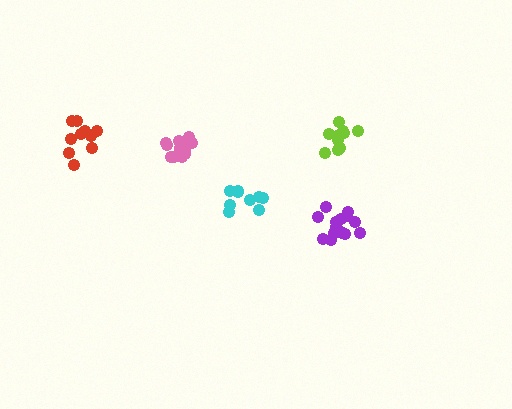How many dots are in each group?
Group 1: 15 dots, Group 2: 9 dots, Group 3: 10 dots, Group 4: 14 dots, Group 5: 10 dots (58 total).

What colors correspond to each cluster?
The clusters are colored: purple, cyan, red, pink, lime.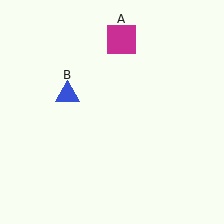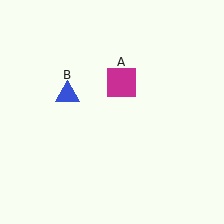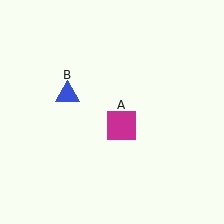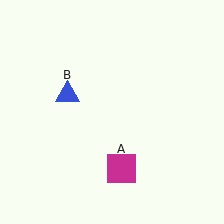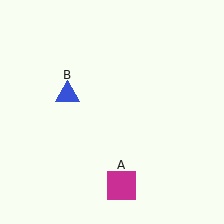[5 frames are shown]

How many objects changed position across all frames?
1 object changed position: magenta square (object A).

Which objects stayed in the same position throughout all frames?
Blue triangle (object B) remained stationary.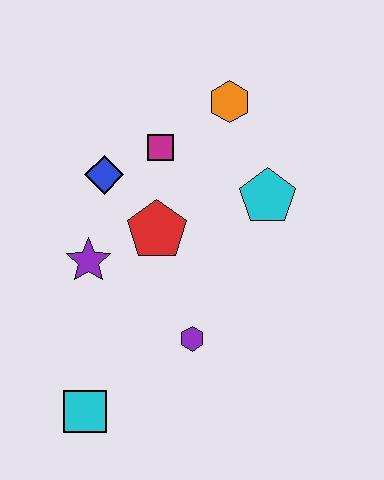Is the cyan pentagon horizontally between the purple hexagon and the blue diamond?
No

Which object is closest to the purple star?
The red pentagon is closest to the purple star.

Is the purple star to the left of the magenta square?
Yes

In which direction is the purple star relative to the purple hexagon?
The purple star is to the left of the purple hexagon.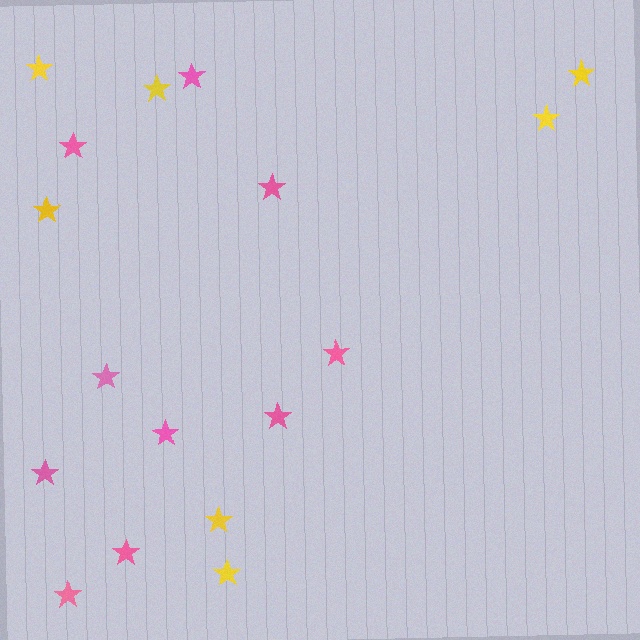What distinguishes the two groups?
There are 2 groups: one group of pink stars (10) and one group of yellow stars (7).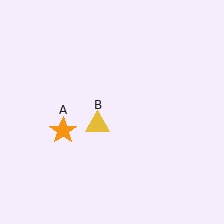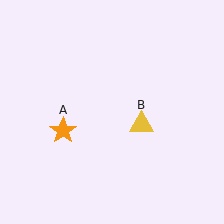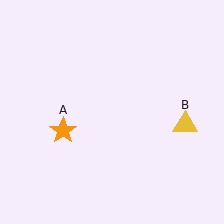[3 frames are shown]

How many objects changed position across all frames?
1 object changed position: yellow triangle (object B).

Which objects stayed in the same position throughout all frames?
Orange star (object A) remained stationary.